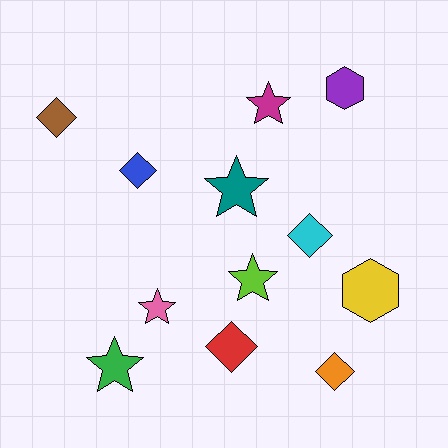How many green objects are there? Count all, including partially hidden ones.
There is 1 green object.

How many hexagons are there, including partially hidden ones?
There are 2 hexagons.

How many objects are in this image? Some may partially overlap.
There are 12 objects.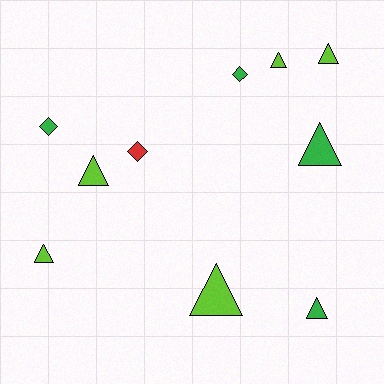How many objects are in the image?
There are 10 objects.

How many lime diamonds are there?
There are no lime diamonds.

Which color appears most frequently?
Lime, with 5 objects.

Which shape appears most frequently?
Triangle, with 7 objects.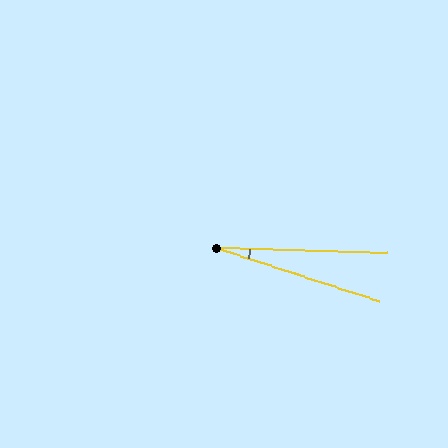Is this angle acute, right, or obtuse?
It is acute.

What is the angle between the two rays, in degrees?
Approximately 17 degrees.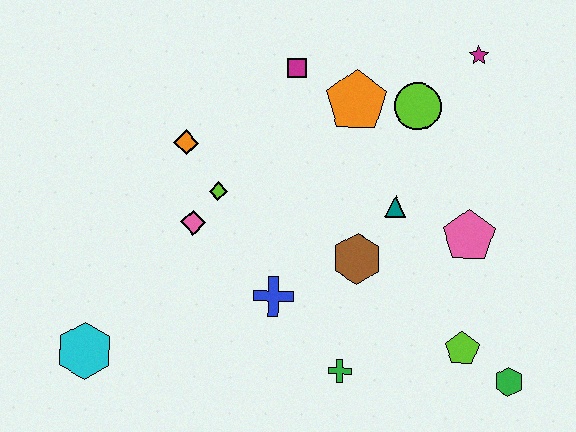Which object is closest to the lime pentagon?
The green hexagon is closest to the lime pentagon.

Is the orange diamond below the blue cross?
No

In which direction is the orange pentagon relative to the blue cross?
The orange pentagon is above the blue cross.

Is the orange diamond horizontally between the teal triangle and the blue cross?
No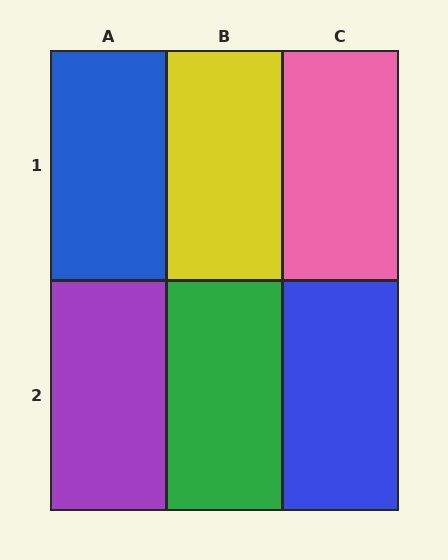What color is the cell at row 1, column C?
Pink.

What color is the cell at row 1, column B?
Yellow.